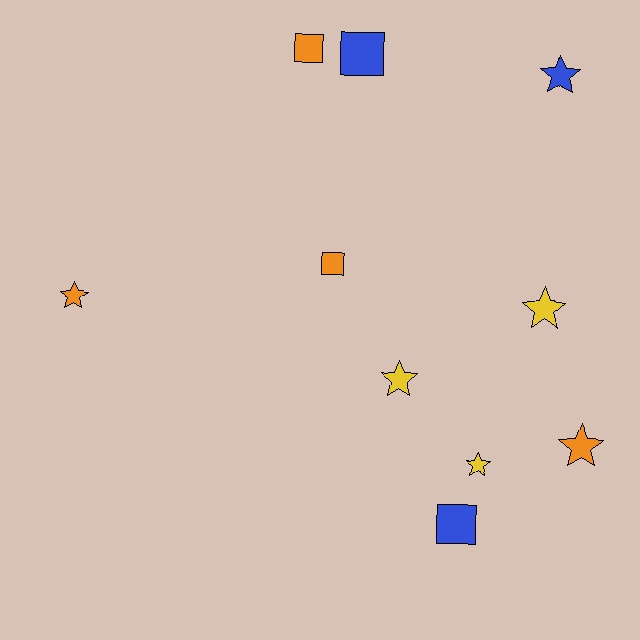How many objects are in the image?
There are 10 objects.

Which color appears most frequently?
Orange, with 4 objects.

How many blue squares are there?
There are 2 blue squares.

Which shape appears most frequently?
Star, with 6 objects.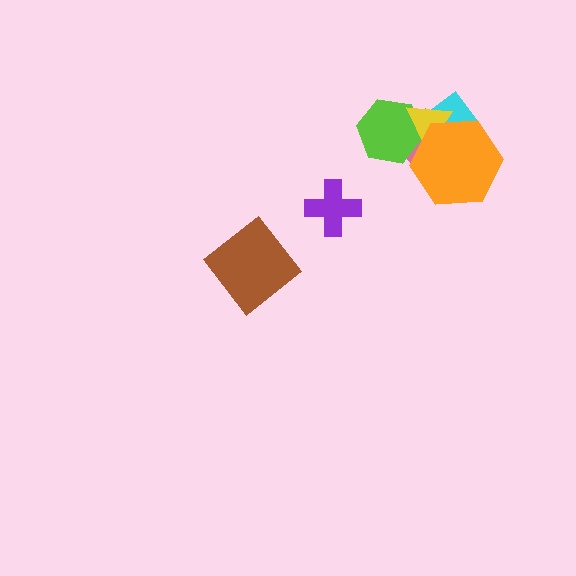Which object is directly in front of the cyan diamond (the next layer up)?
The yellow triangle is directly in front of the cyan diamond.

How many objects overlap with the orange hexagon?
3 objects overlap with the orange hexagon.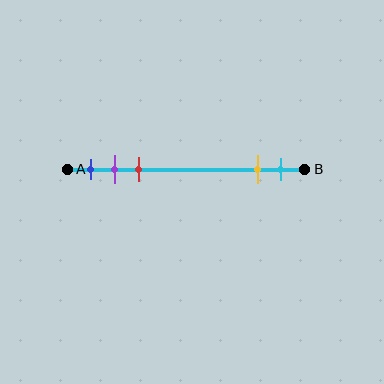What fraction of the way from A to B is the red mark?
The red mark is approximately 30% (0.3) of the way from A to B.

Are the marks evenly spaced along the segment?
No, the marks are not evenly spaced.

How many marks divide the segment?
There are 5 marks dividing the segment.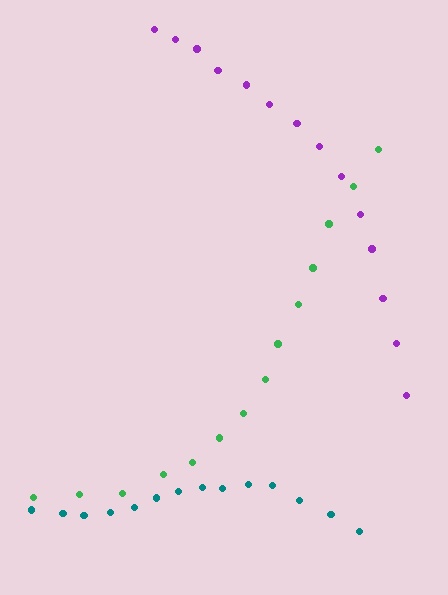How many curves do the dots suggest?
There are 3 distinct paths.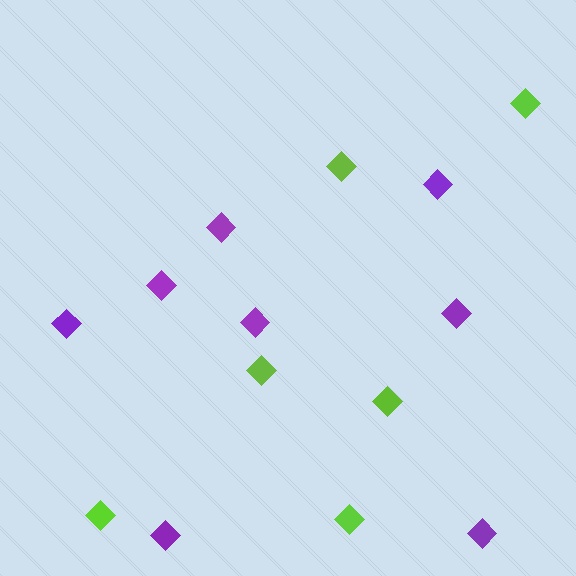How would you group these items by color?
There are 2 groups: one group of purple diamonds (8) and one group of lime diamonds (6).